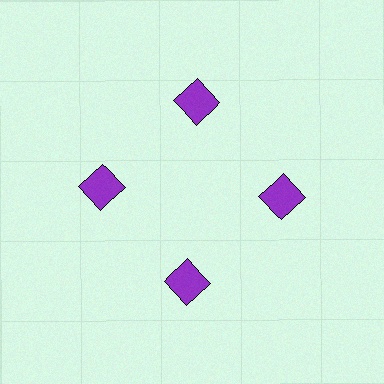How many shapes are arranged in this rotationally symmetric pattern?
There are 4 shapes, arranged in 4 groups of 1.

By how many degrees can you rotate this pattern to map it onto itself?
The pattern maps onto itself every 90 degrees of rotation.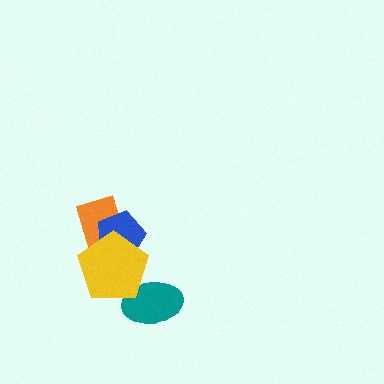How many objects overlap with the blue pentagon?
2 objects overlap with the blue pentagon.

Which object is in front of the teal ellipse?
The yellow pentagon is in front of the teal ellipse.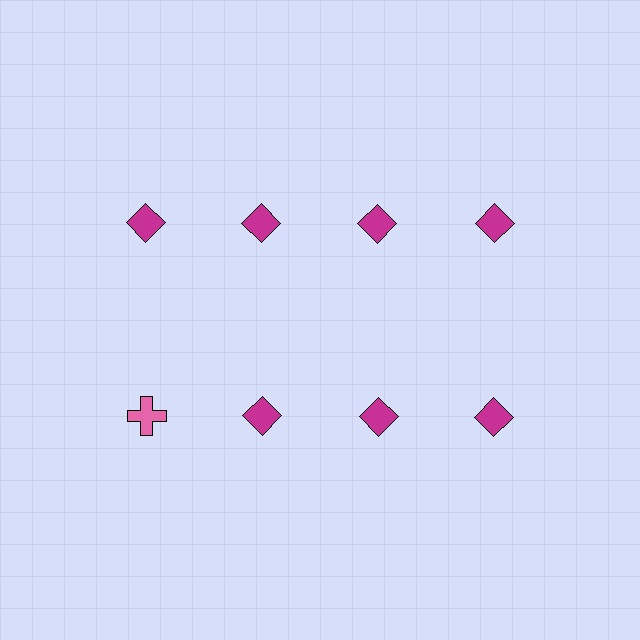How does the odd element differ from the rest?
It differs in both color (pink instead of magenta) and shape (cross instead of diamond).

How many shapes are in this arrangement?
There are 8 shapes arranged in a grid pattern.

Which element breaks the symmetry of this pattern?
The pink cross in the second row, leftmost column breaks the symmetry. All other shapes are magenta diamonds.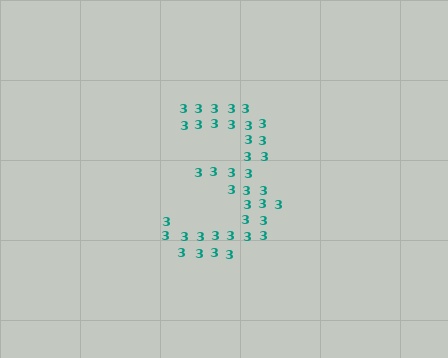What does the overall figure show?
The overall figure shows the digit 3.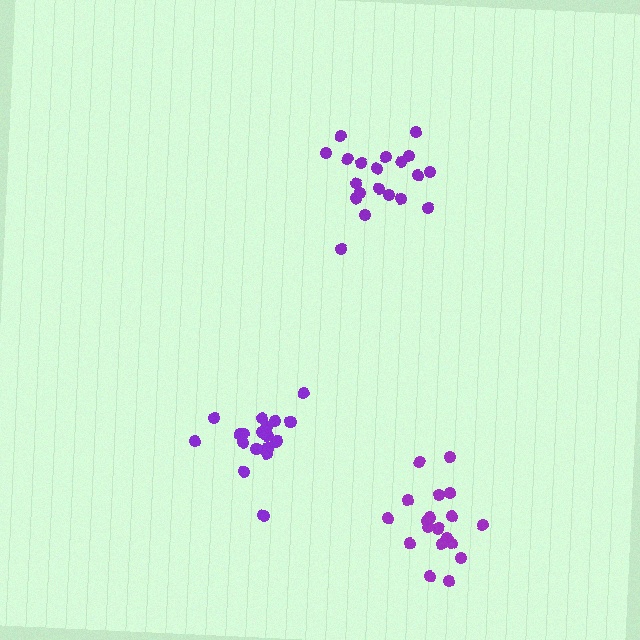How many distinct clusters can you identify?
There are 3 distinct clusters.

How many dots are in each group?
Group 1: 20 dots, Group 2: 19 dots, Group 3: 19 dots (58 total).